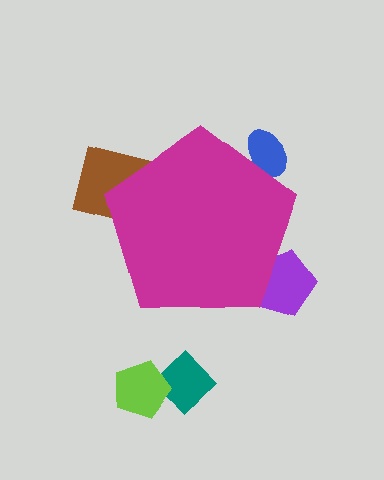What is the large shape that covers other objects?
A magenta pentagon.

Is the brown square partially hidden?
Yes, the brown square is partially hidden behind the magenta pentagon.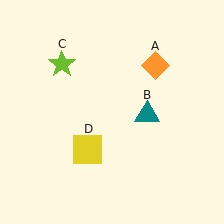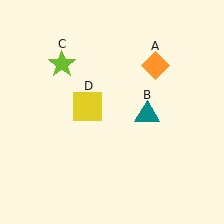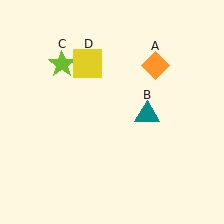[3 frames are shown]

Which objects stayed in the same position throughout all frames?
Orange diamond (object A) and teal triangle (object B) and lime star (object C) remained stationary.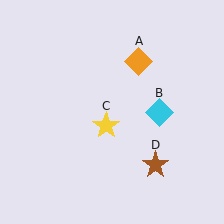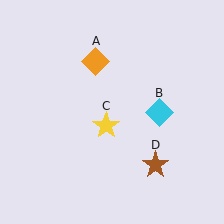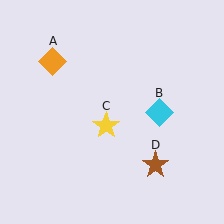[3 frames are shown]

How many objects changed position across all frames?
1 object changed position: orange diamond (object A).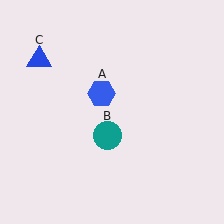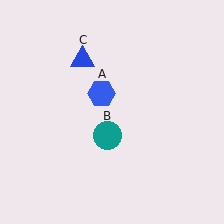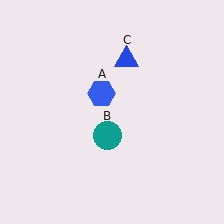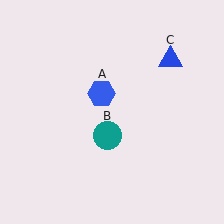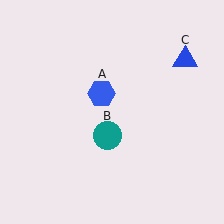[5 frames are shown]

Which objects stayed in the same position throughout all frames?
Blue hexagon (object A) and teal circle (object B) remained stationary.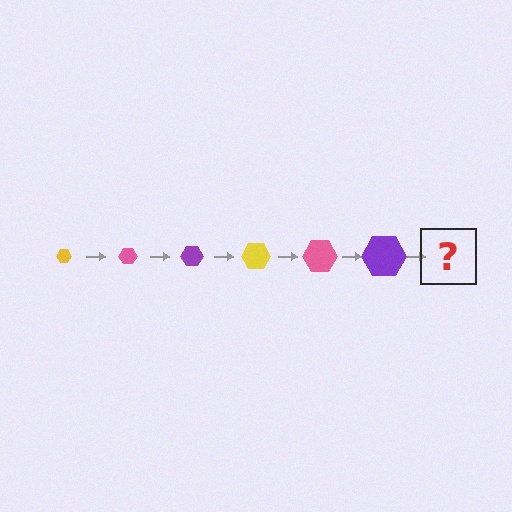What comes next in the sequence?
The next element should be a yellow hexagon, larger than the previous one.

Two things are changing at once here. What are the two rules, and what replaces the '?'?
The two rules are that the hexagon grows larger each step and the color cycles through yellow, pink, and purple. The '?' should be a yellow hexagon, larger than the previous one.